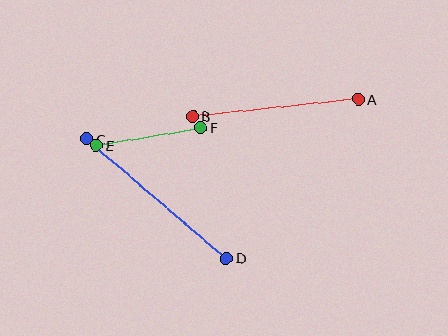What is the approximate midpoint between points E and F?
The midpoint is at approximately (148, 137) pixels.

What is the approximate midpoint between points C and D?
The midpoint is at approximately (157, 199) pixels.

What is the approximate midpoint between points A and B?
The midpoint is at approximately (275, 108) pixels.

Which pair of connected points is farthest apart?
Points C and D are farthest apart.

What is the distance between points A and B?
The distance is approximately 167 pixels.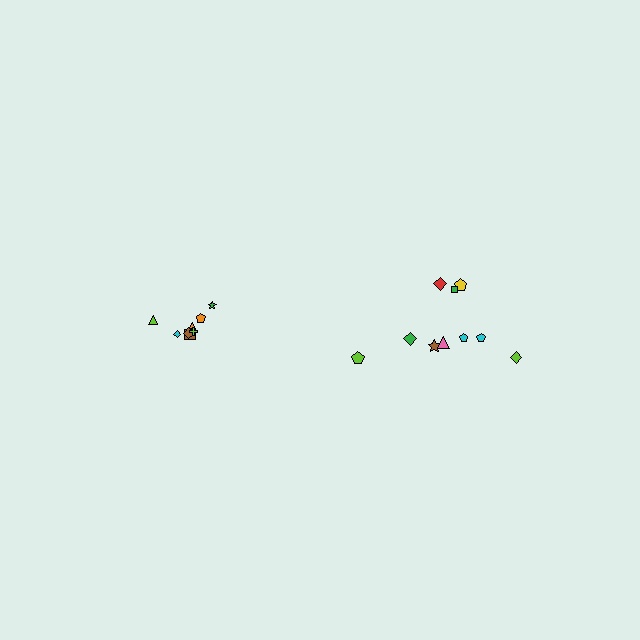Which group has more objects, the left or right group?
The right group.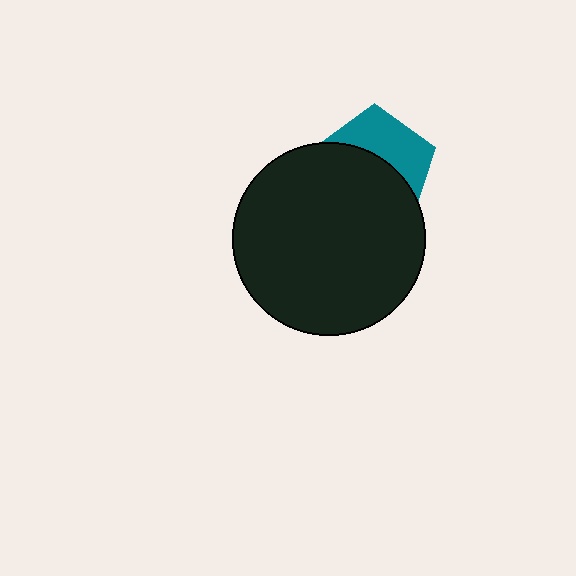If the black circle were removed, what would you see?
You would see the complete teal pentagon.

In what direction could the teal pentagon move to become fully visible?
The teal pentagon could move up. That would shift it out from behind the black circle entirely.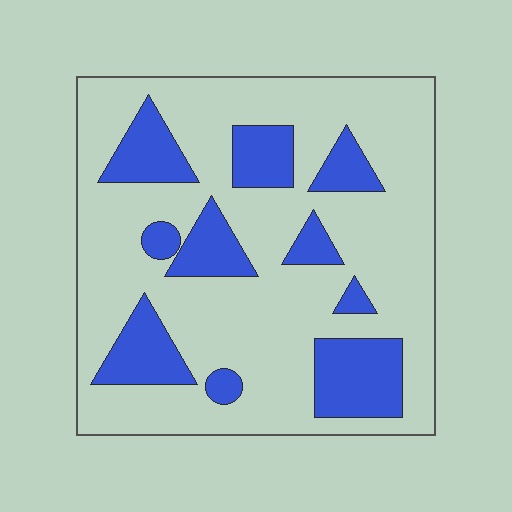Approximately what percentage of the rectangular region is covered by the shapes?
Approximately 25%.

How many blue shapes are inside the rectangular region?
10.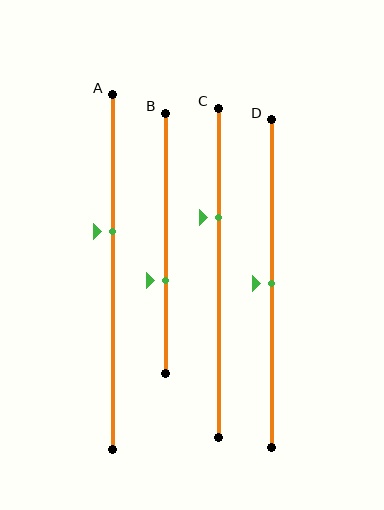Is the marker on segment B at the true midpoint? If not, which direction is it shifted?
No, the marker on segment B is shifted downward by about 14% of the segment length.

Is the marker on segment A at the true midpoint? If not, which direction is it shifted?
No, the marker on segment A is shifted upward by about 11% of the segment length.